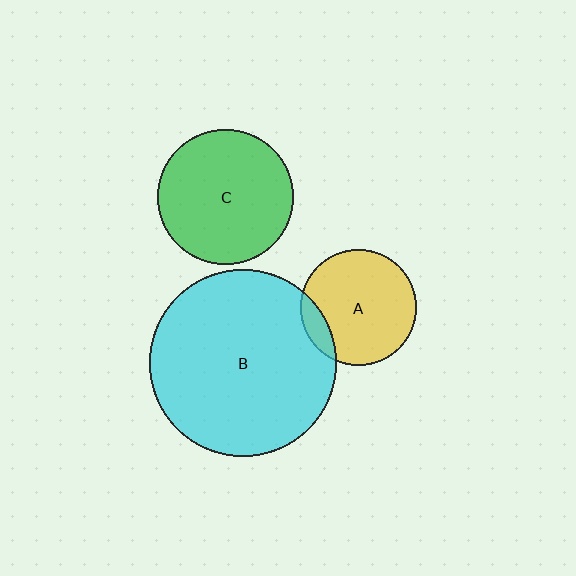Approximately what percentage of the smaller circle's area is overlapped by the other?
Approximately 10%.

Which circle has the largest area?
Circle B (cyan).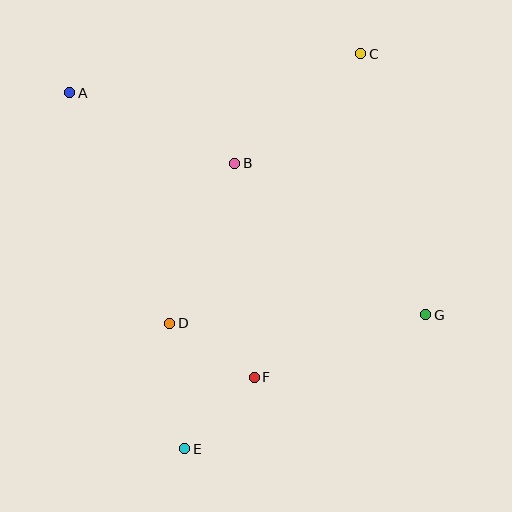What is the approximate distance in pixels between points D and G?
The distance between D and G is approximately 256 pixels.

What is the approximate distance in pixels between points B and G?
The distance between B and G is approximately 244 pixels.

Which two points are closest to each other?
Points E and F are closest to each other.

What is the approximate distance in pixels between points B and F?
The distance between B and F is approximately 215 pixels.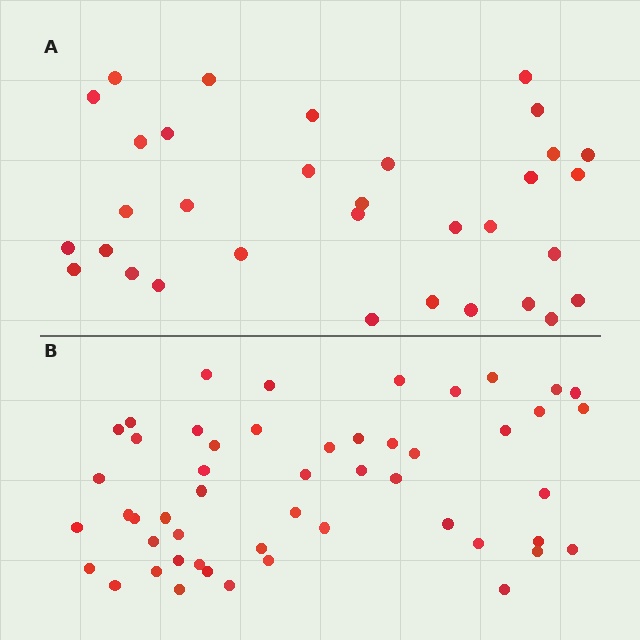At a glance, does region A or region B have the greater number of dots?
Region B (the bottom region) has more dots.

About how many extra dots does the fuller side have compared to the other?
Region B has approximately 20 more dots than region A.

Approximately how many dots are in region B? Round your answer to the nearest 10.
About 50 dots. (The exact count is 51, which rounds to 50.)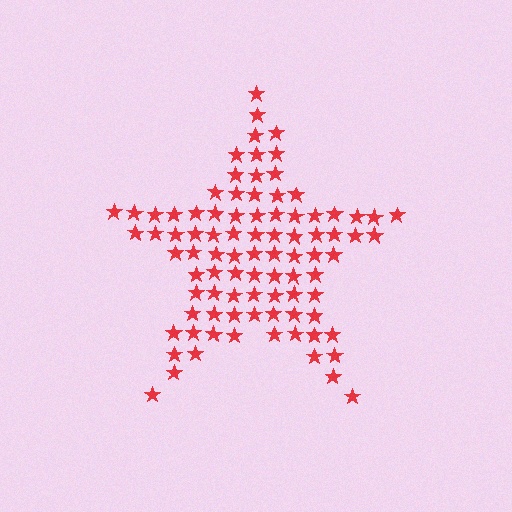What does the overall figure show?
The overall figure shows a star.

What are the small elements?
The small elements are stars.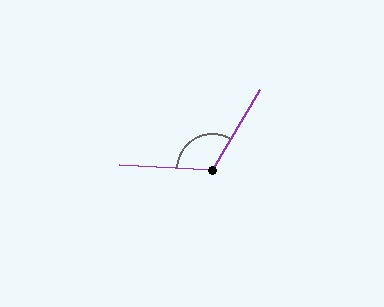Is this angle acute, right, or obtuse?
It is obtuse.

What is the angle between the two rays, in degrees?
Approximately 118 degrees.